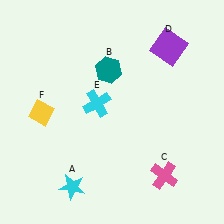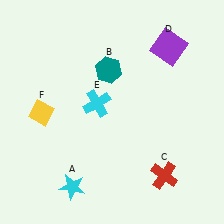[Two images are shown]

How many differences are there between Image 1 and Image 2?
There is 1 difference between the two images.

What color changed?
The cross (C) changed from pink in Image 1 to red in Image 2.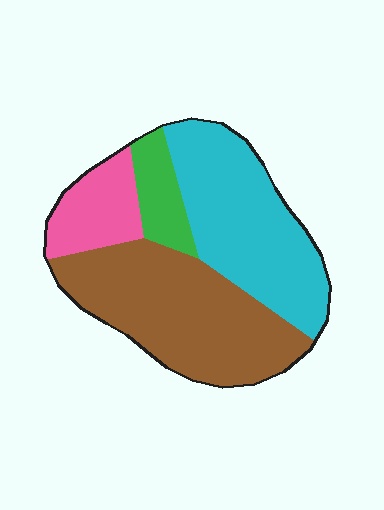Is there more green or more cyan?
Cyan.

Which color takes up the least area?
Green, at roughly 10%.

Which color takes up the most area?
Brown, at roughly 40%.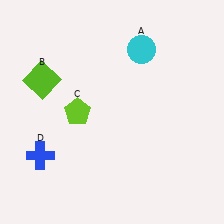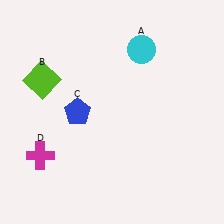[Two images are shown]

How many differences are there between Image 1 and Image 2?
There are 2 differences between the two images.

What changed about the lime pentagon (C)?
In Image 1, C is lime. In Image 2, it changed to blue.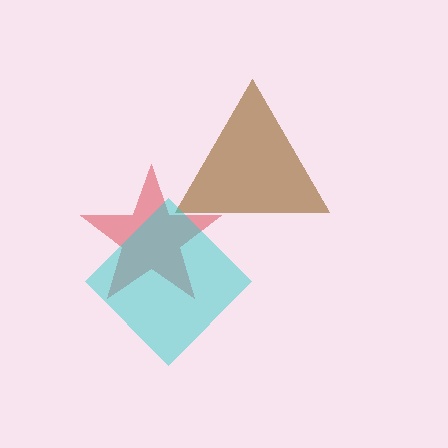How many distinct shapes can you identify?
There are 3 distinct shapes: a red star, a brown triangle, a cyan diamond.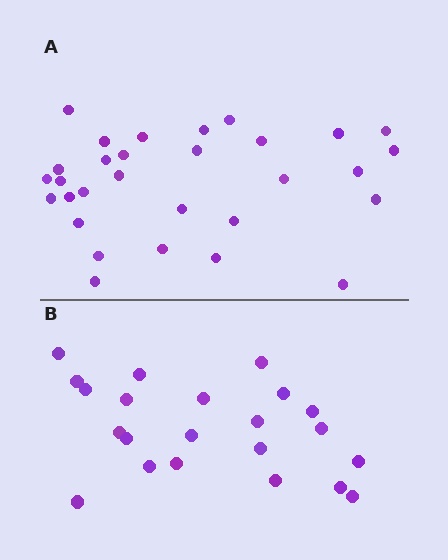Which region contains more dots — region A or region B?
Region A (the top region) has more dots.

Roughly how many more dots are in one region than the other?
Region A has roughly 8 or so more dots than region B.